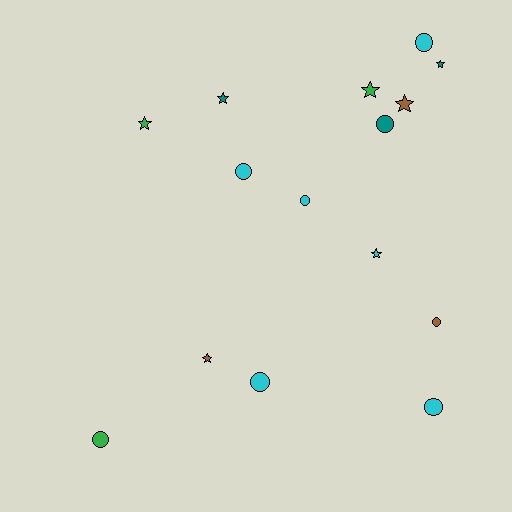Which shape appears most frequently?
Circle, with 8 objects.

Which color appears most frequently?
Cyan, with 6 objects.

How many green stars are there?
There are 2 green stars.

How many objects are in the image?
There are 15 objects.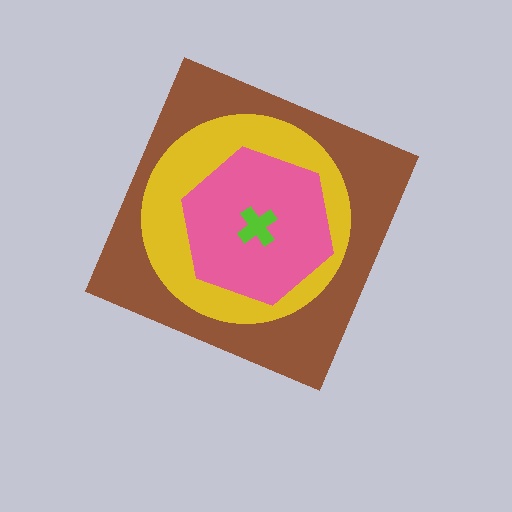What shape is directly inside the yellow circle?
The pink hexagon.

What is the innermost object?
The lime cross.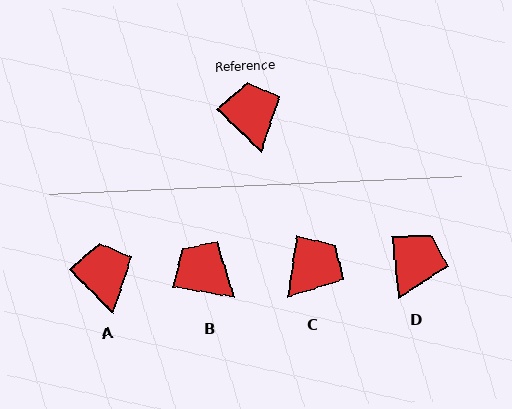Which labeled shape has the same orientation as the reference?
A.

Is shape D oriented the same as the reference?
No, it is off by about 39 degrees.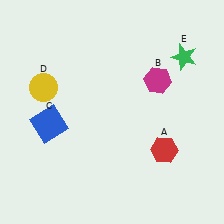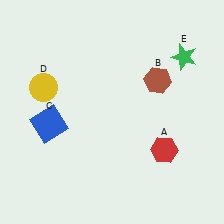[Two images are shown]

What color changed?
The hexagon (B) changed from magenta in Image 1 to brown in Image 2.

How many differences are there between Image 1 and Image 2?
There is 1 difference between the two images.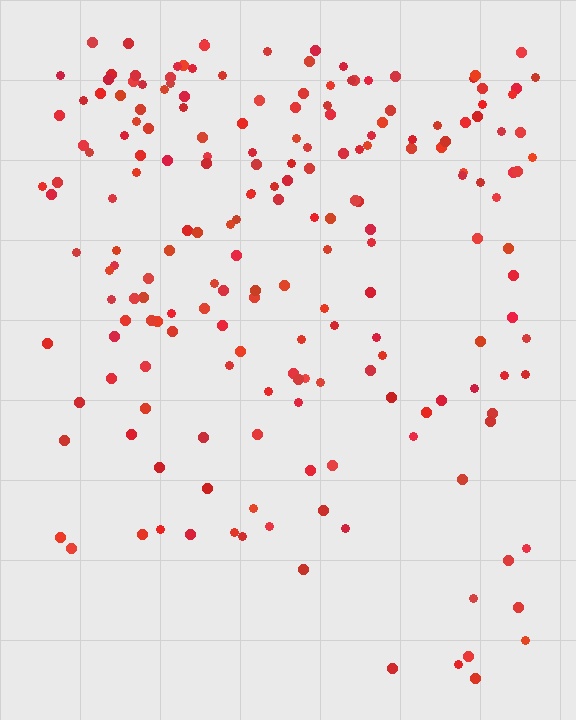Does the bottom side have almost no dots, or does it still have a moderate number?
Still a moderate number, just noticeably fewer than the top.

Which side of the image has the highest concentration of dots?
The top.